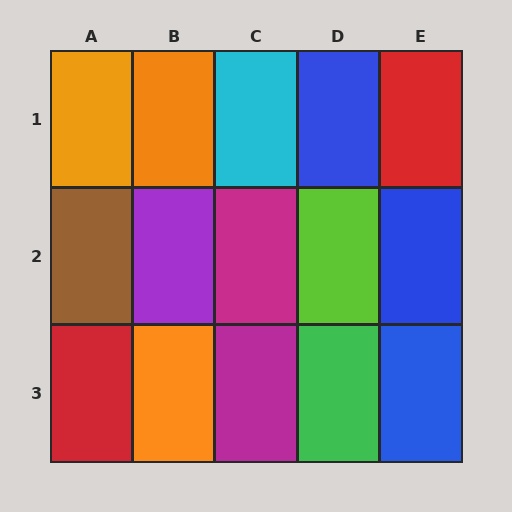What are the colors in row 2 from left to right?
Brown, purple, magenta, lime, blue.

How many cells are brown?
1 cell is brown.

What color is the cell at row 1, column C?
Cyan.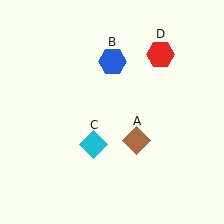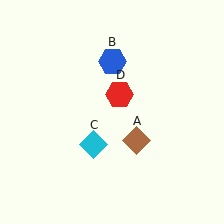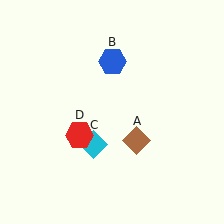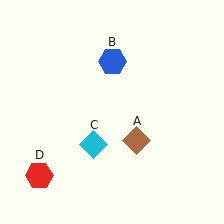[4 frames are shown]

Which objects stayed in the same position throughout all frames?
Brown diamond (object A) and blue hexagon (object B) and cyan diamond (object C) remained stationary.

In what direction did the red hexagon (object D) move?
The red hexagon (object D) moved down and to the left.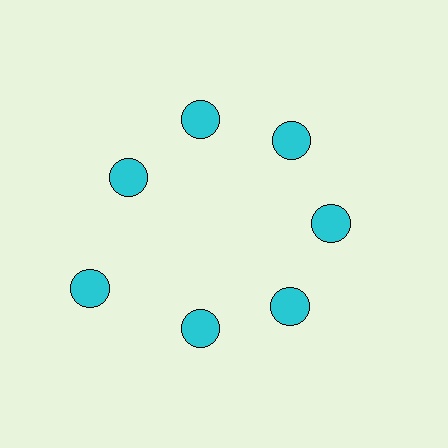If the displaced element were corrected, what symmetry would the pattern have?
It would have 7-fold rotational symmetry — the pattern would map onto itself every 51 degrees.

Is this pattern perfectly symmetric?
No. The 7 cyan circles are arranged in a ring, but one element near the 8 o'clock position is pushed outward from the center, breaking the 7-fold rotational symmetry.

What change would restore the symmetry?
The symmetry would be restored by moving it inward, back onto the ring so that all 7 circles sit at equal angles and equal distance from the center.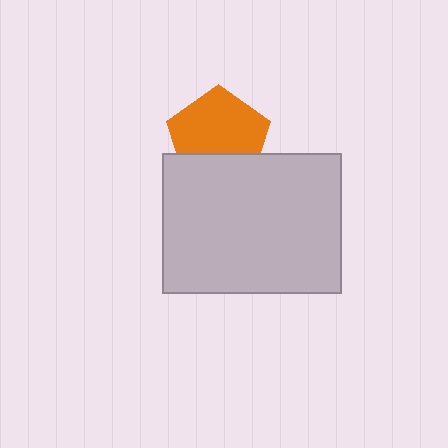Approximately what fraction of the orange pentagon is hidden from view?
Roughly 31% of the orange pentagon is hidden behind the light gray rectangle.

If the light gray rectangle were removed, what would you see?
You would see the complete orange pentagon.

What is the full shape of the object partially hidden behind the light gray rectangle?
The partially hidden object is an orange pentagon.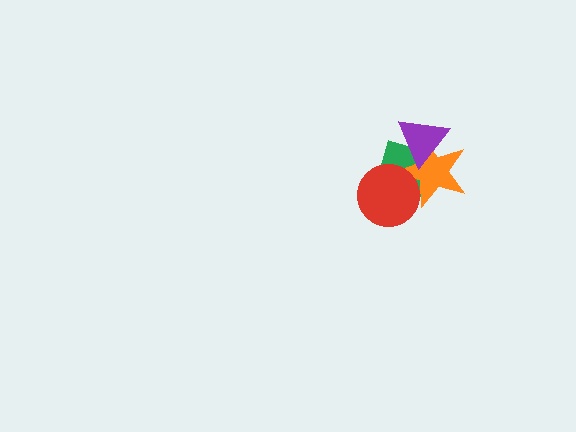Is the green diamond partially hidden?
Yes, it is partially covered by another shape.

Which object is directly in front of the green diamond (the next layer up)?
The orange star is directly in front of the green diamond.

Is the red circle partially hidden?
No, no other shape covers it.